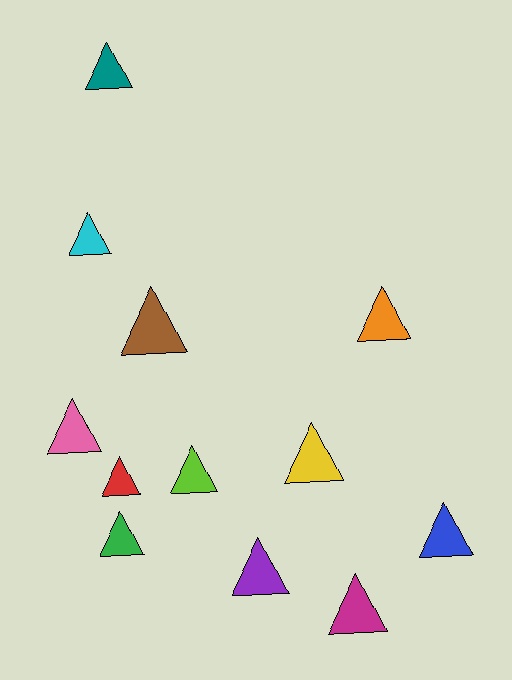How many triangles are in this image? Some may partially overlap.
There are 12 triangles.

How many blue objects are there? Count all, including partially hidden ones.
There is 1 blue object.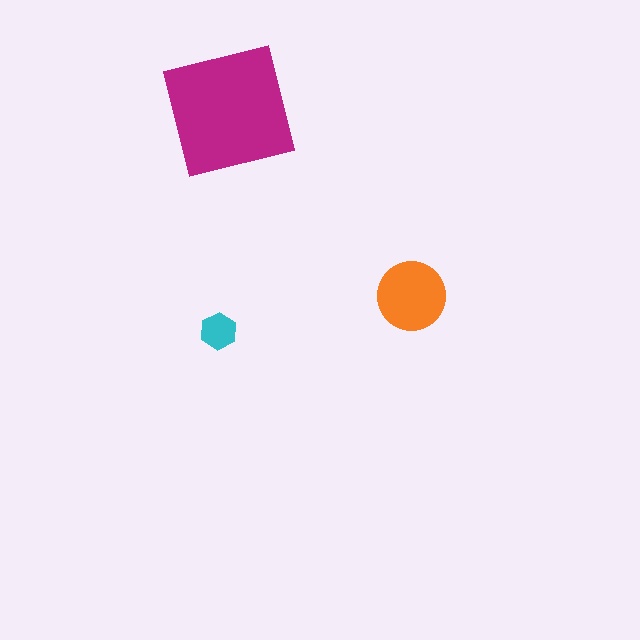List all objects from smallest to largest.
The cyan hexagon, the orange circle, the magenta square.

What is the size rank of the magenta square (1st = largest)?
1st.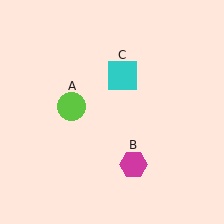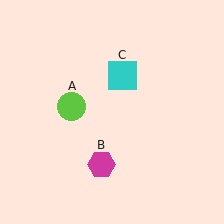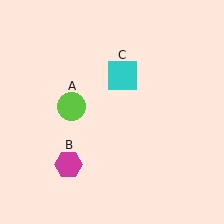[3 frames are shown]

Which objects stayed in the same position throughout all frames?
Lime circle (object A) and cyan square (object C) remained stationary.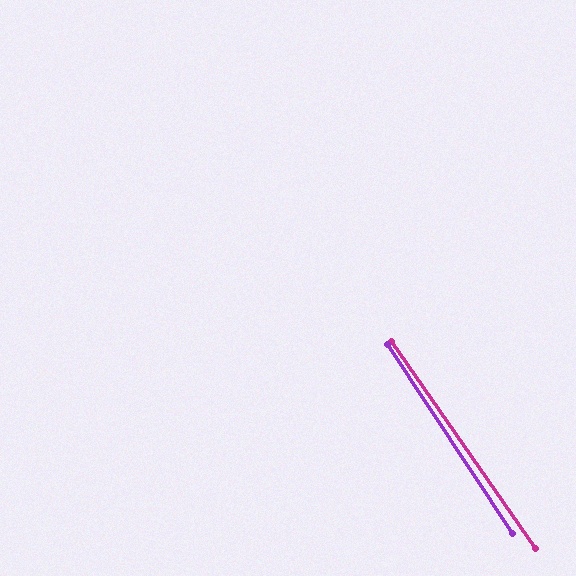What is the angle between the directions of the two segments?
Approximately 1 degree.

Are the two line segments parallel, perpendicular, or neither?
Parallel — their directions differ by only 1.3°.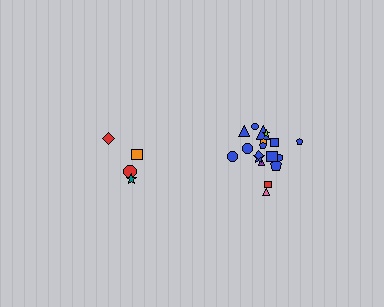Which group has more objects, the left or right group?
The right group.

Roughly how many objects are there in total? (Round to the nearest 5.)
Roughly 20 objects in total.